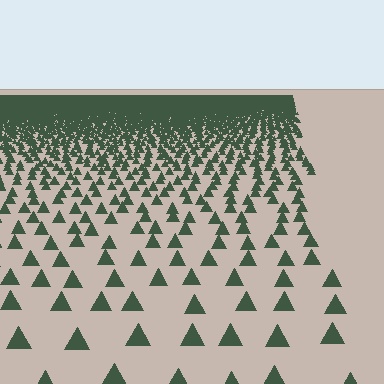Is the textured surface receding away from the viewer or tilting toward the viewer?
The surface is receding away from the viewer. Texture elements get smaller and denser toward the top.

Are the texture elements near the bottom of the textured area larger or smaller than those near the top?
Larger. Near the bottom, elements are closer to the viewer and appear at a bigger on-screen size.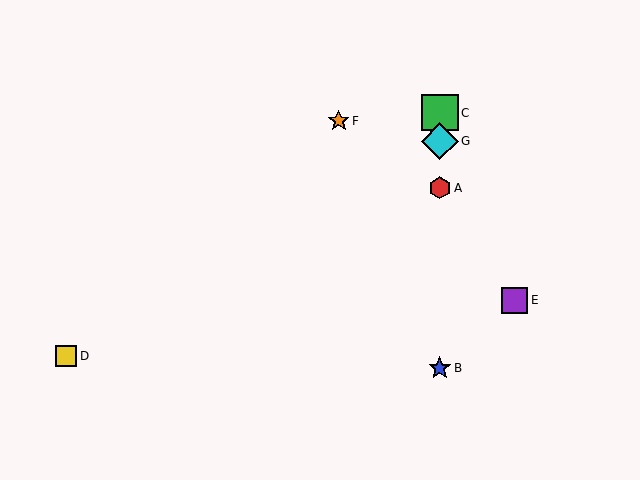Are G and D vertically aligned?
No, G is at x≈440 and D is at x≈66.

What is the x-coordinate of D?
Object D is at x≈66.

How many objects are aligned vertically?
4 objects (A, B, C, G) are aligned vertically.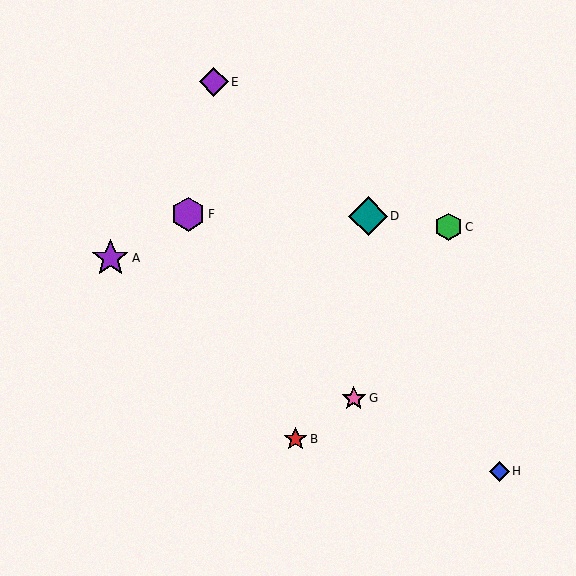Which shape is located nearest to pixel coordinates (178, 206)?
The purple hexagon (labeled F) at (188, 214) is nearest to that location.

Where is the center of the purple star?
The center of the purple star is at (110, 258).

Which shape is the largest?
The teal diamond (labeled D) is the largest.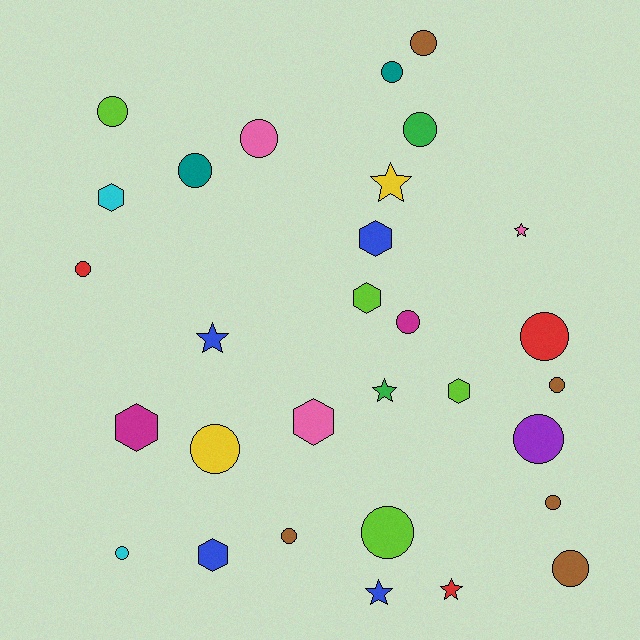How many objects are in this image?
There are 30 objects.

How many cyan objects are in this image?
There are 2 cyan objects.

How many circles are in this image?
There are 17 circles.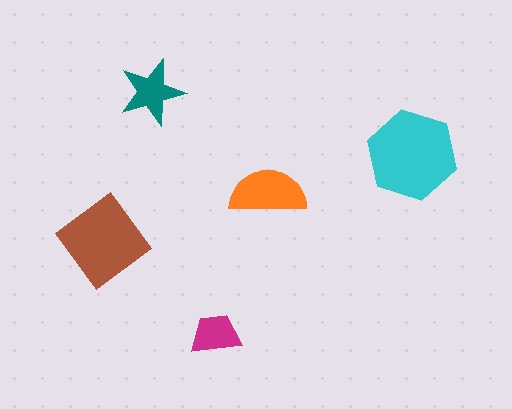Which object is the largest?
The cyan hexagon.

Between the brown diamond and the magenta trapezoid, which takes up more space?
The brown diamond.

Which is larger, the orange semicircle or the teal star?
The orange semicircle.